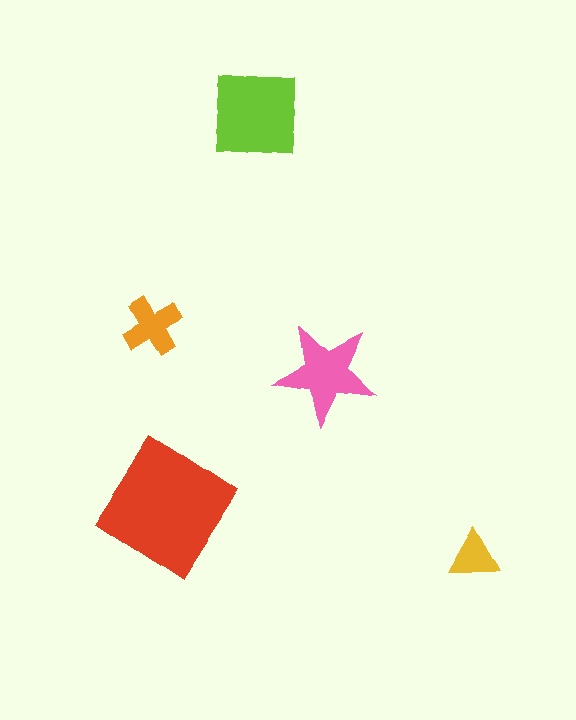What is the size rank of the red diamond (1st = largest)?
1st.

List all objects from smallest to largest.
The yellow triangle, the orange cross, the pink star, the lime square, the red diamond.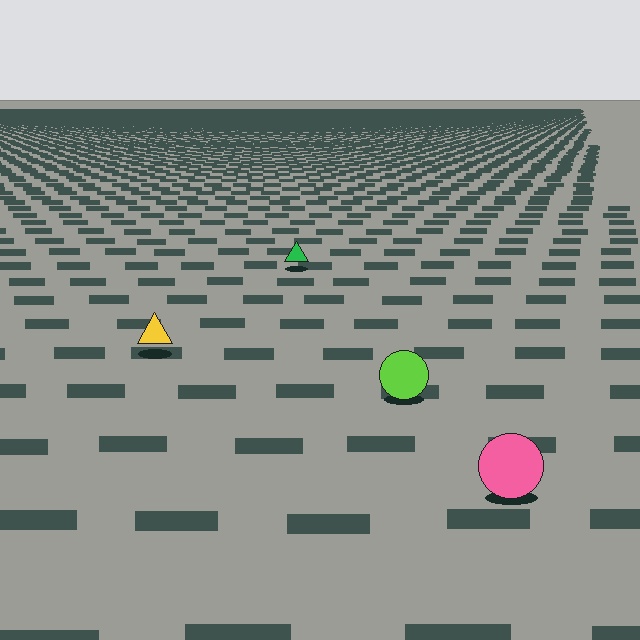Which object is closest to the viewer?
The pink circle is closest. The texture marks near it are larger and more spread out.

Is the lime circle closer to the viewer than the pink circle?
No. The pink circle is closer — you can tell from the texture gradient: the ground texture is coarser near it.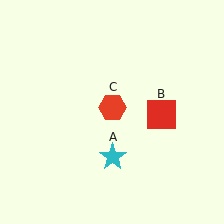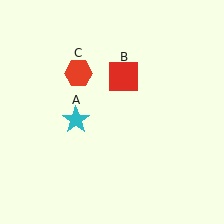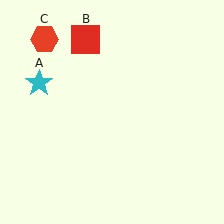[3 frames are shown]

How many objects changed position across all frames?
3 objects changed position: cyan star (object A), red square (object B), red hexagon (object C).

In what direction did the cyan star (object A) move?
The cyan star (object A) moved up and to the left.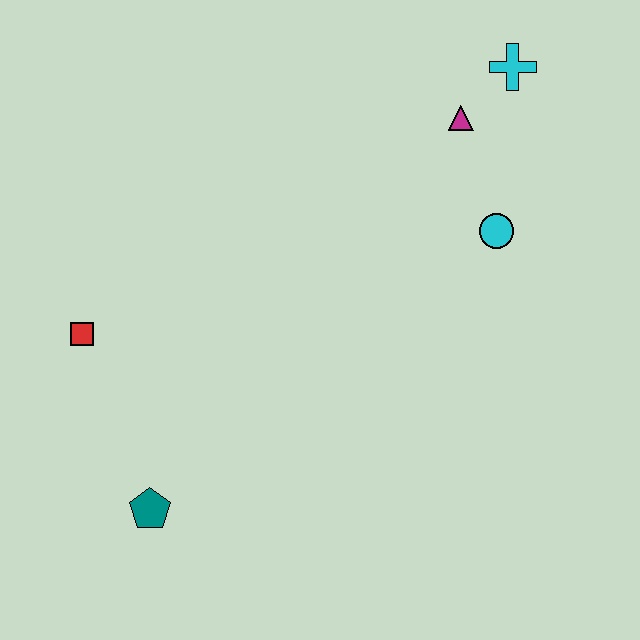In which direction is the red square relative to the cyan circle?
The red square is to the left of the cyan circle.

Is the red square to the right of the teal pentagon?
No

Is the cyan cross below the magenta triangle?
No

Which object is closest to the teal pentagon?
The red square is closest to the teal pentagon.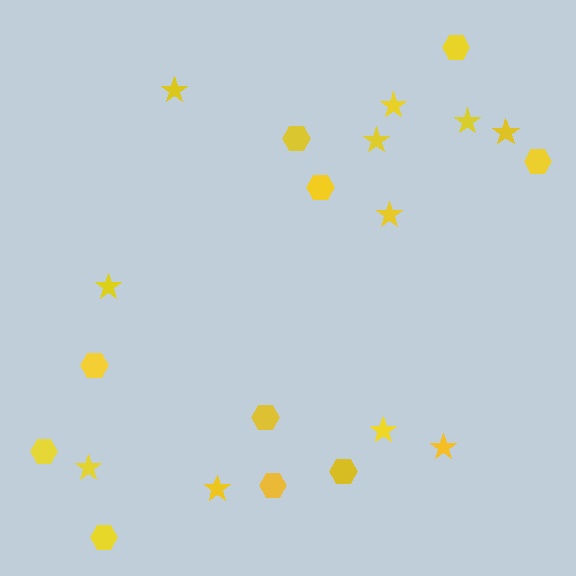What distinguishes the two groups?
There are 2 groups: one group of stars (11) and one group of hexagons (10).